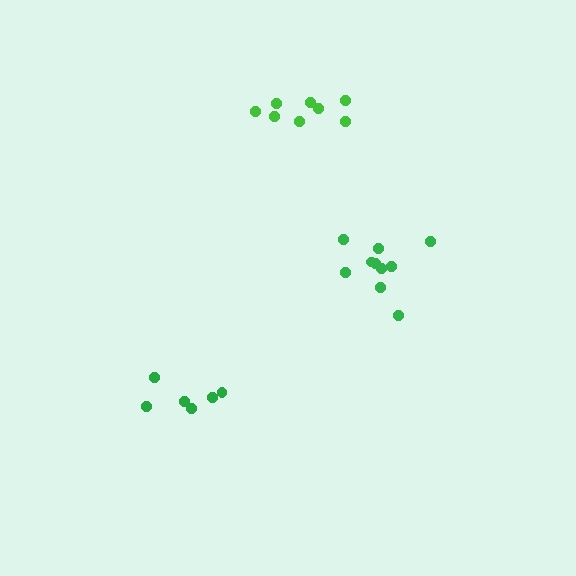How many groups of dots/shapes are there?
There are 3 groups.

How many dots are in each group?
Group 1: 10 dots, Group 2: 8 dots, Group 3: 6 dots (24 total).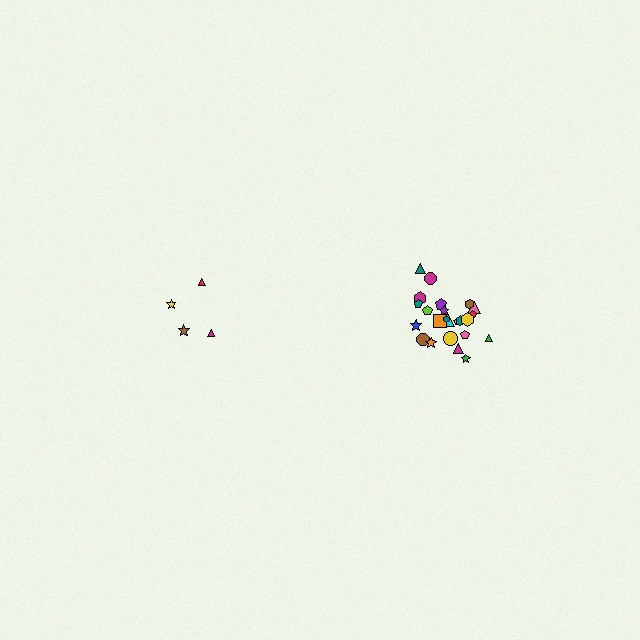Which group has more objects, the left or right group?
The right group.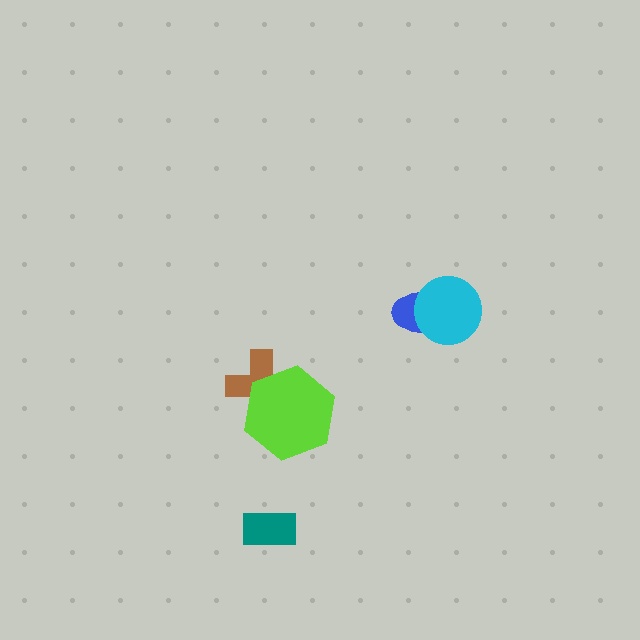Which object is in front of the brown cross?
The lime hexagon is in front of the brown cross.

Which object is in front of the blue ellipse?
The cyan circle is in front of the blue ellipse.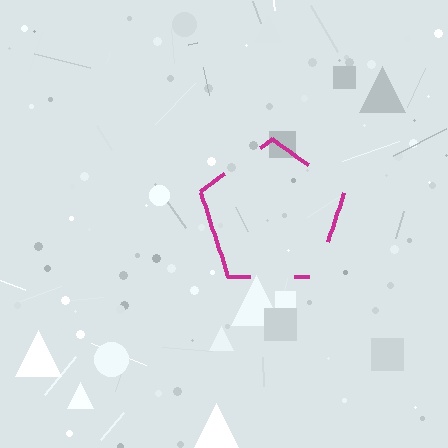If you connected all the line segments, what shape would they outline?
They would outline a pentagon.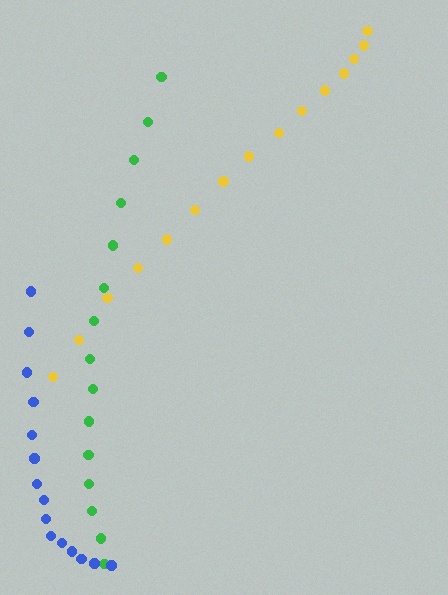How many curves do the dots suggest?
There are 3 distinct paths.